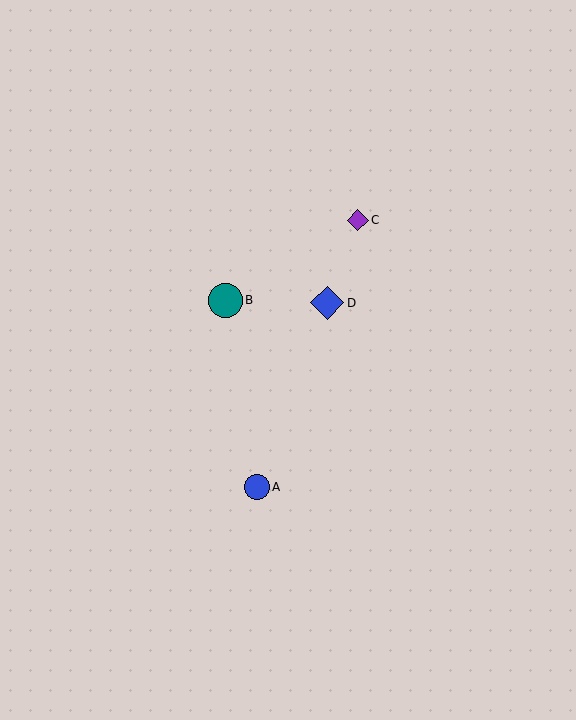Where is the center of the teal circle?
The center of the teal circle is at (225, 300).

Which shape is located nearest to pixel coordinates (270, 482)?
The blue circle (labeled A) at (257, 487) is nearest to that location.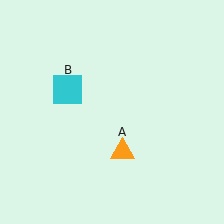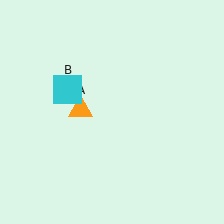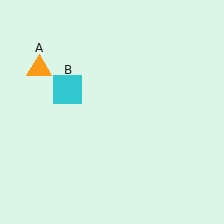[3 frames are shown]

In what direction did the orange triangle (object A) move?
The orange triangle (object A) moved up and to the left.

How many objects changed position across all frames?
1 object changed position: orange triangle (object A).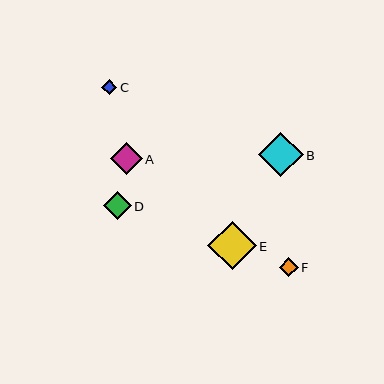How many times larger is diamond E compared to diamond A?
Diamond E is approximately 1.5 times the size of diamond A.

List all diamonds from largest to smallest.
From largest to smallest: E, B, A, D, F, C.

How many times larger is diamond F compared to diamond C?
Diamond F is approximately 1.2 times the size of diamond C.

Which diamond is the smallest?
Diamond C is the smallest with a size of approximately 15 pixels.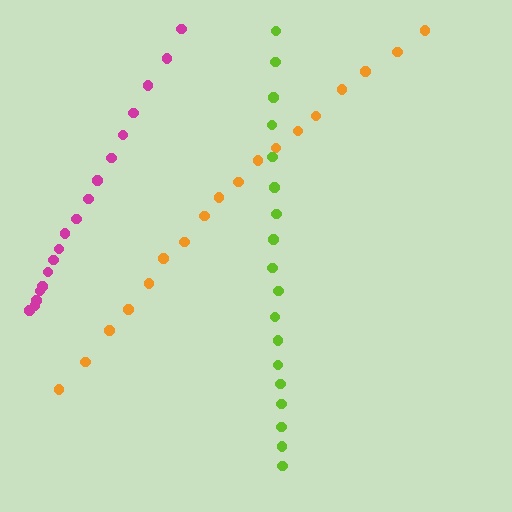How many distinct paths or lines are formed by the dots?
There are 3 distinct paths.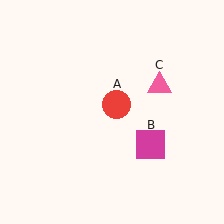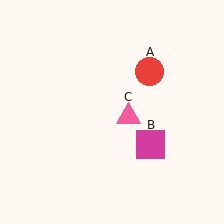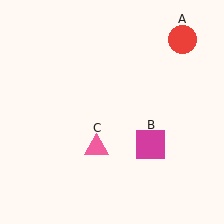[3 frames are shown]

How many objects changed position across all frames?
2 objects changed position: red circle (object A), pink triangle (object C).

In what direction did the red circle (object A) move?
The red circle (object A) moved up and to the right.